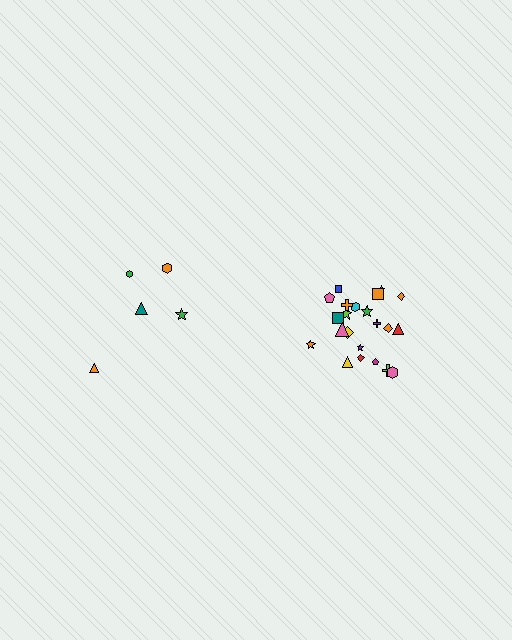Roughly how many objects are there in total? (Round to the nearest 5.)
Roughly 25 objects in total.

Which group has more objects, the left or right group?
The right group.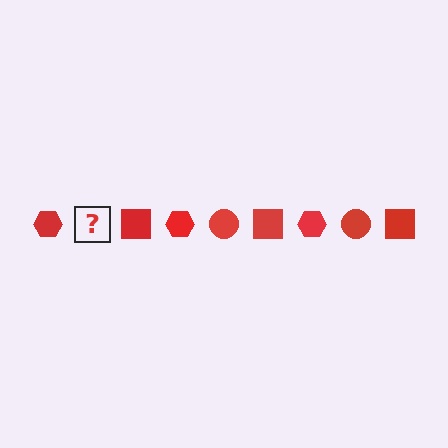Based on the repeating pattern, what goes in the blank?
The blank should be a red circle.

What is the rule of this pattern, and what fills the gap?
The rule is that the pattern cycles through hexagon, circle, square shapes in red. The gap should be filled with a red circle.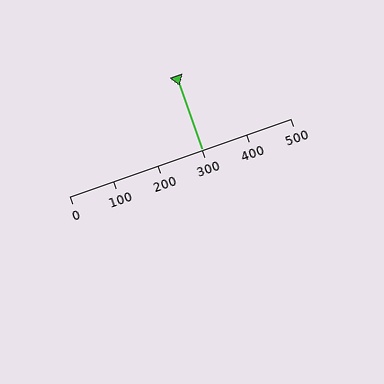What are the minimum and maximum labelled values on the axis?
The axis runs from 0 to 500.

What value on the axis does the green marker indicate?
The marker indicates approximately 300.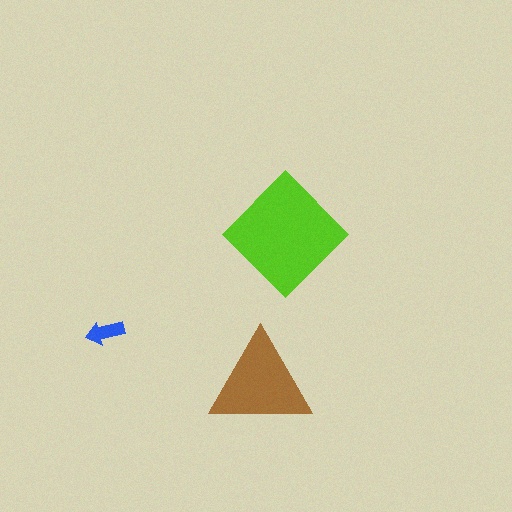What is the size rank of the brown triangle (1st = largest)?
2nd.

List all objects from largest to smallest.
The lime diamond, the brown triangle, the blue arrow.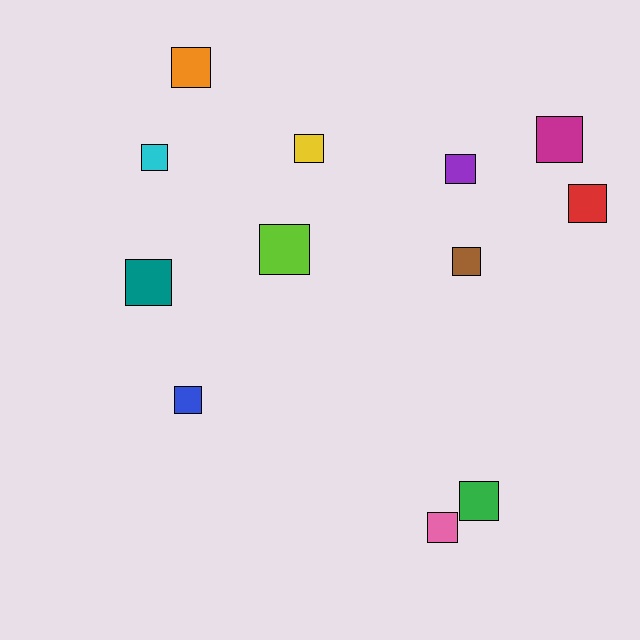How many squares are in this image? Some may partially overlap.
There are 12 squares.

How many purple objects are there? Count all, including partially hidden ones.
There is 1 purple object.